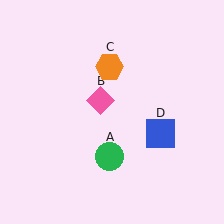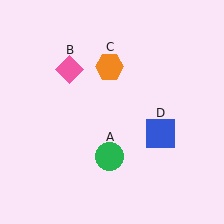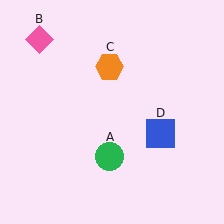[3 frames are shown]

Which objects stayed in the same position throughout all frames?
Green circle (object A) and orange hexagon (object C) and blue square (object D) remained stationary.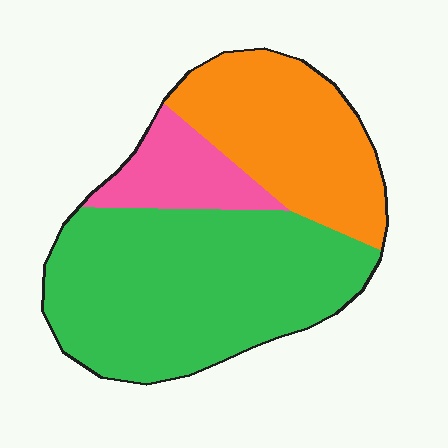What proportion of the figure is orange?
Orange takes up about one third (1/3) of the figure.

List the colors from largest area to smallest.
From largest to smallest: green, orange, pink.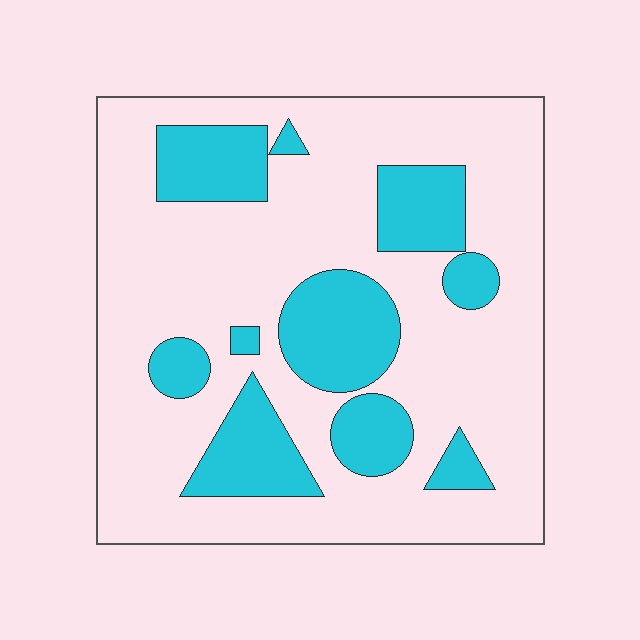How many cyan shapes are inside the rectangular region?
10.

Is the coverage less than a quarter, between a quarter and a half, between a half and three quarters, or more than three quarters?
Between a quarter and a half.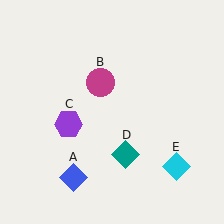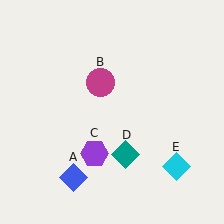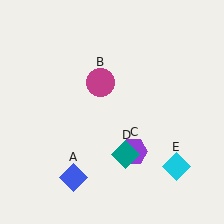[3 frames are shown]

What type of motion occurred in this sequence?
The purple hexagon (object C) rotated counterclockwise around the center of the scene.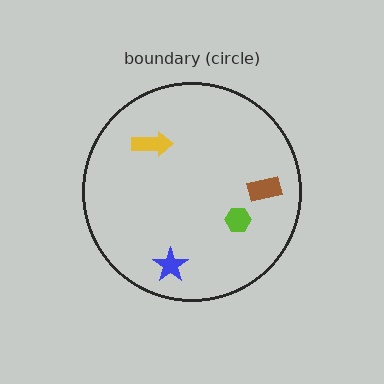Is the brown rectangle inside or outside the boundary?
Inside.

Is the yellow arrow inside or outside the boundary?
Inside.